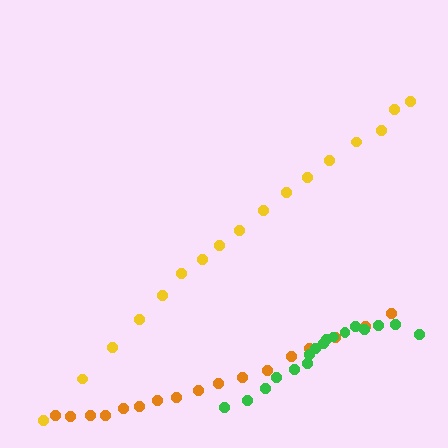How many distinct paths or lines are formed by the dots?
There are 3 distinct paths.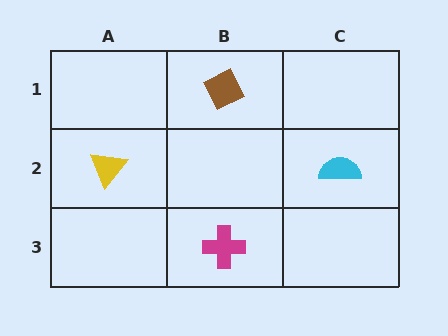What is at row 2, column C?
A cyan semicircle.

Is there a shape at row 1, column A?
No, that cell is empty.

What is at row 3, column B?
A magenta cross.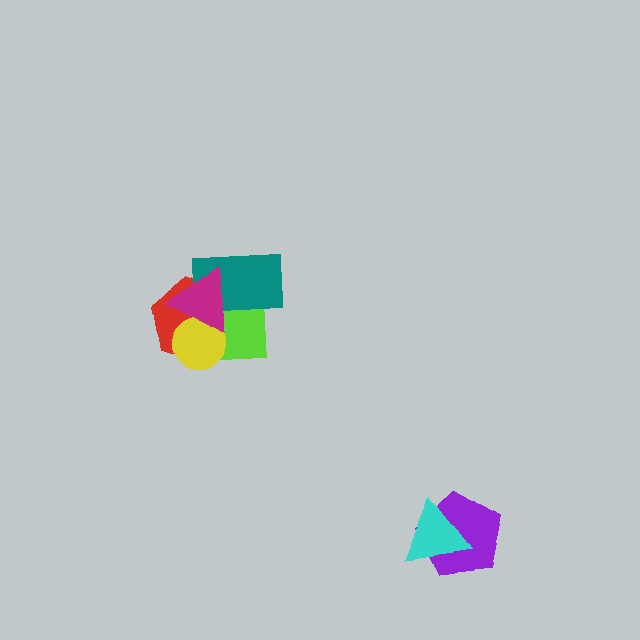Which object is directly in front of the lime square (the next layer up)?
The yellow circle is directly in front of the lime square.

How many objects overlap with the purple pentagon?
1 object overlaps with the purple pentagon.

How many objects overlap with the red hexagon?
4 objects overlap with the red hexagon.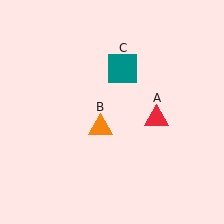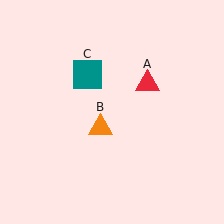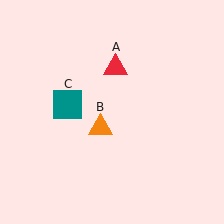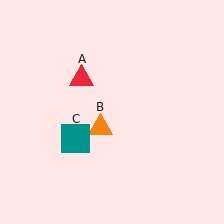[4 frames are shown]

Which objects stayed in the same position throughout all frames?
Orange triangle (object B) remained stationary.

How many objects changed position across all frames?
2 objects changed position: red triangle (object A), teal square (object C).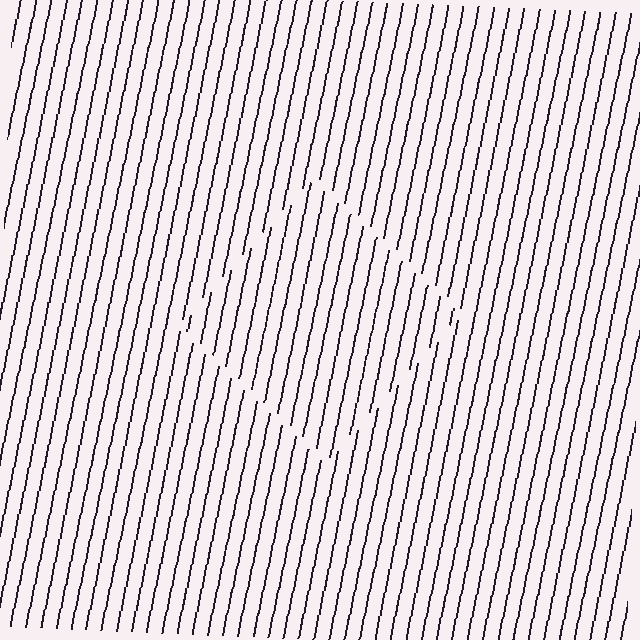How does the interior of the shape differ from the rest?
The interior of the shape contains the same grating, shifted by half a period — the contour is defined by the phase discontinuity where line-ends from the inner and outer gratings abut.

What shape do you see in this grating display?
An illusory square. The interior of the shape contains the same grating, shifted by half a period — the contour is defined by the phase discontinuity where line-ends from the inner and outer gratings abut.